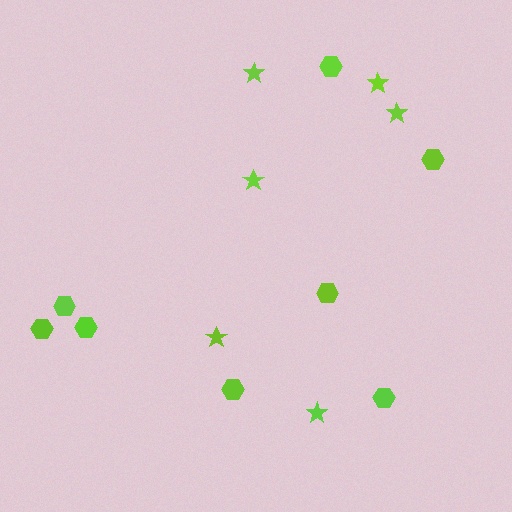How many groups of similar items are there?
There are 2 groups: one group of hexagons (8) and one group of stars (6).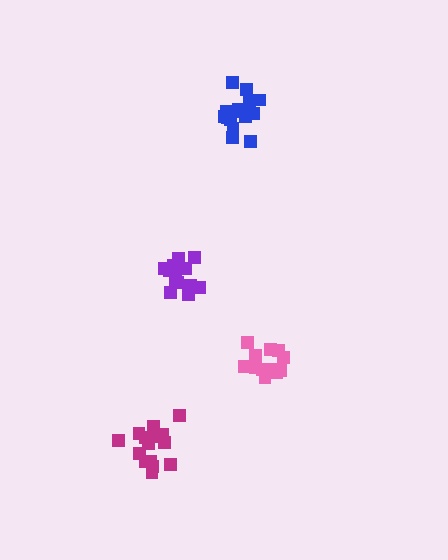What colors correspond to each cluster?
The clusters are colored: magenta, purple, blue, pink.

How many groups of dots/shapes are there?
There are 4 groups.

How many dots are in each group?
Group 1: 16 dots, Group 2: 13 dots, Group 3: 17 dots, Group 4: 15 dots (61 total).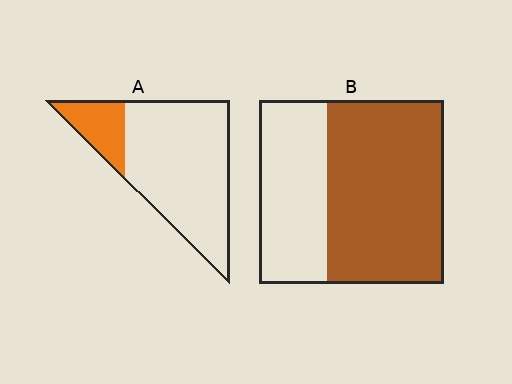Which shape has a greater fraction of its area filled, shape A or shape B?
Shape B.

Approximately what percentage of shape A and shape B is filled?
A is approximately 20% and B is approximately 65%.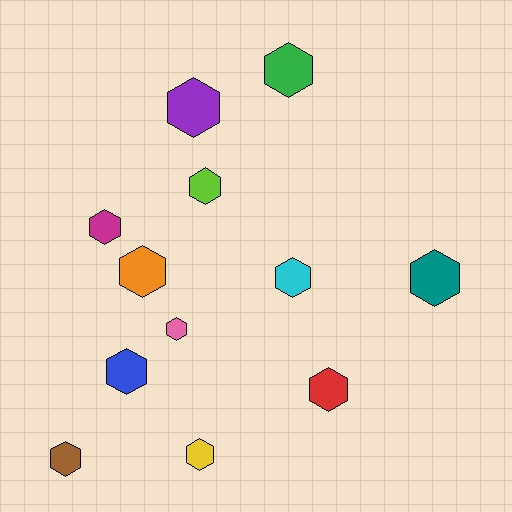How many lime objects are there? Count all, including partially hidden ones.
There is 1 lime object.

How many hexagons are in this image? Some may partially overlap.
There are 12 hexagons.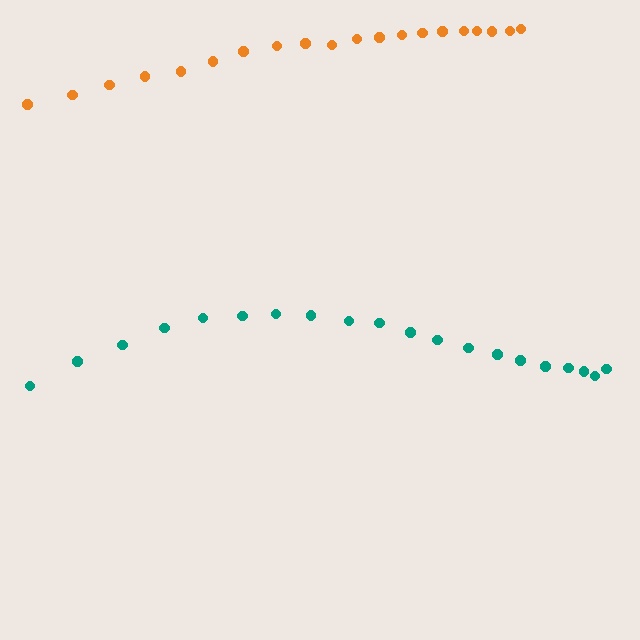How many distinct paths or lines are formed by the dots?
There are 2 distinct paths.